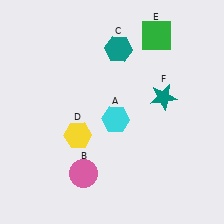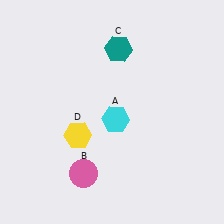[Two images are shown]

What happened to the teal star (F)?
The teal star (F) was removed in Image 2. It was in the top-right area of Image 1.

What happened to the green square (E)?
The green square (E) was removed in Image 2. It was in the top-right area of Image 1.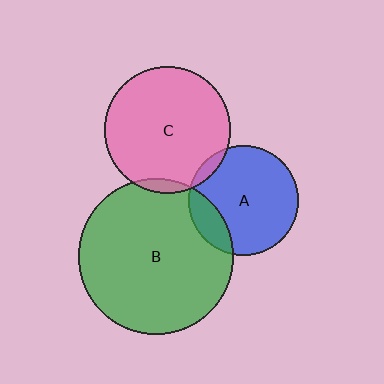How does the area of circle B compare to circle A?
Approximately 2.0 times.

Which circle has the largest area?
Circle B (green).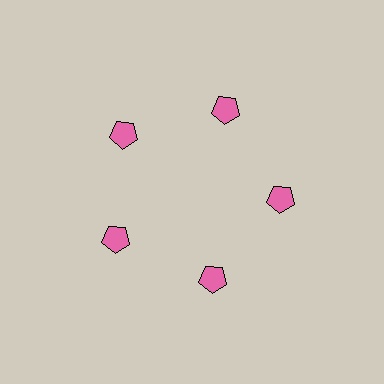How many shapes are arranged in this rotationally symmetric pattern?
There are 5 shapes, arranged in 5 groups of 1.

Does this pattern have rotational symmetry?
Yes, this pattern has 5-fold rotational symmetry. It looks the same after rotating 72 degrees around the center.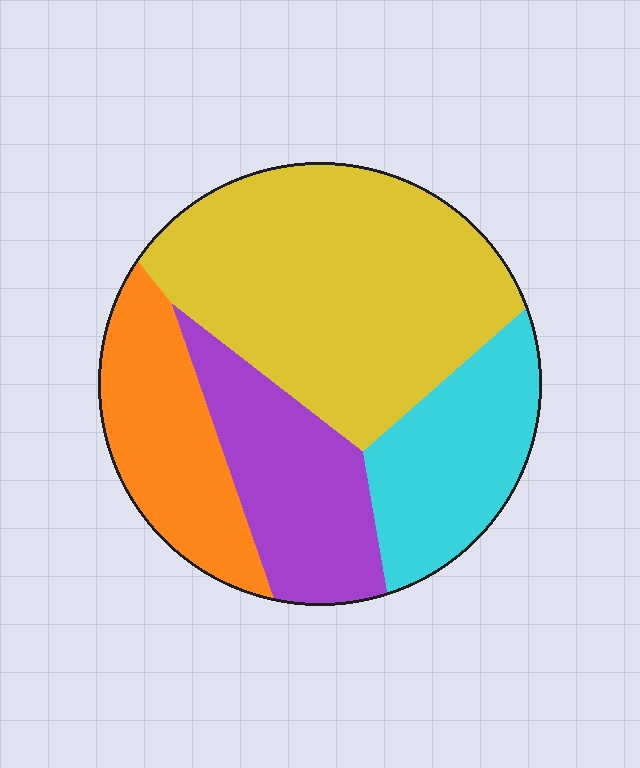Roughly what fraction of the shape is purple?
Purple takes up between a sixth and a third of the shape.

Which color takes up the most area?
Yellow, at roughly 45%.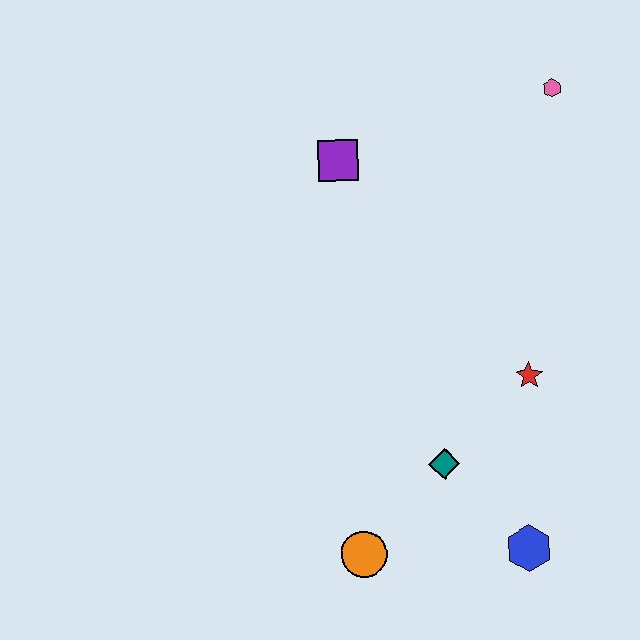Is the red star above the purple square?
No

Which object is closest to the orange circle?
The teal diamond is closest to the orange circle.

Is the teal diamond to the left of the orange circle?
No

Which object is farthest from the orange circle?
The pink hexagon is farthest from the orange circle.